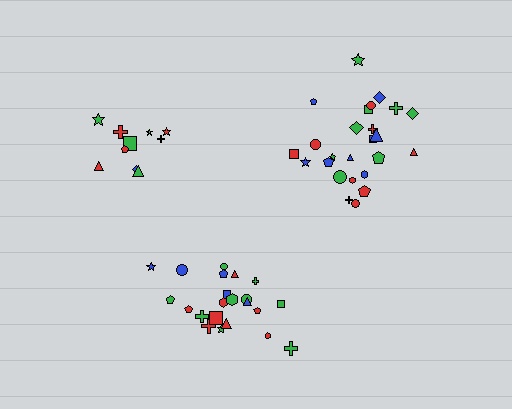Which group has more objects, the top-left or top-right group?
The top-right group.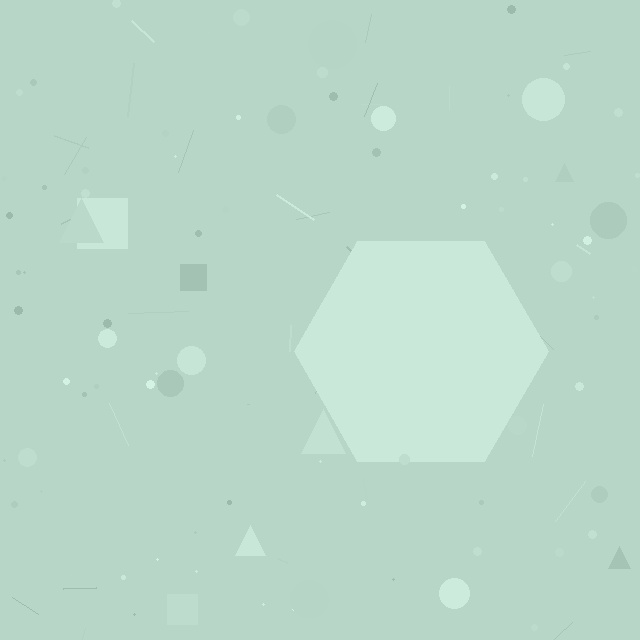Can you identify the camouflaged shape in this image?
The camouflaged shape is a hexagon.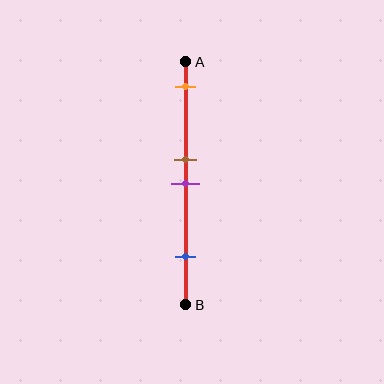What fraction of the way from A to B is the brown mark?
The brown mark is approximately 40% (0.4) of the way from A to B.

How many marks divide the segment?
There are 4 marks dividing the segment.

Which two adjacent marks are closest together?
The brown and purple marks are the closest adjacent pair.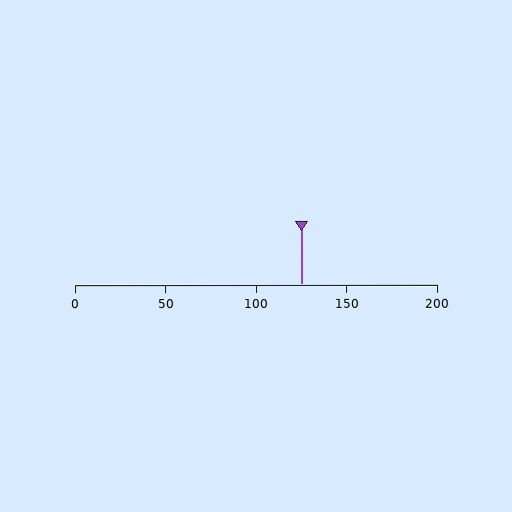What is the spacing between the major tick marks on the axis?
The major ticks are spaced 50 apart.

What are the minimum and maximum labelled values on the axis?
The axis runs from 0 to 200.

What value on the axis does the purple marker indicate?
The marker indicates approximately 125.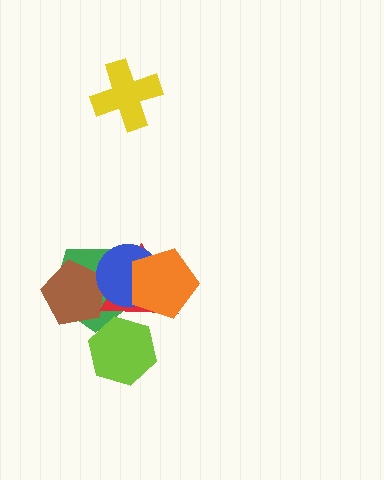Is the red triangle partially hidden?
Yes, it is partially covered by another shape.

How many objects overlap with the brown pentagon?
3 objects overlap with the brown pentagon.